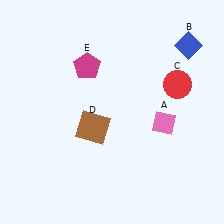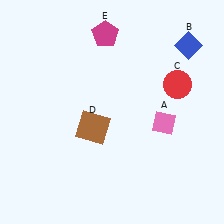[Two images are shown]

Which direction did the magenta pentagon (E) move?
The magenta pentagon (E) moved up.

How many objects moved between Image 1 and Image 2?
1 object moved between the two images.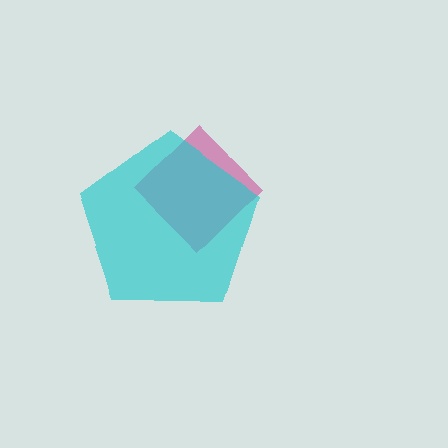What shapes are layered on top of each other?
The layered shapes are: a magenta diamond, a cyan pentagon.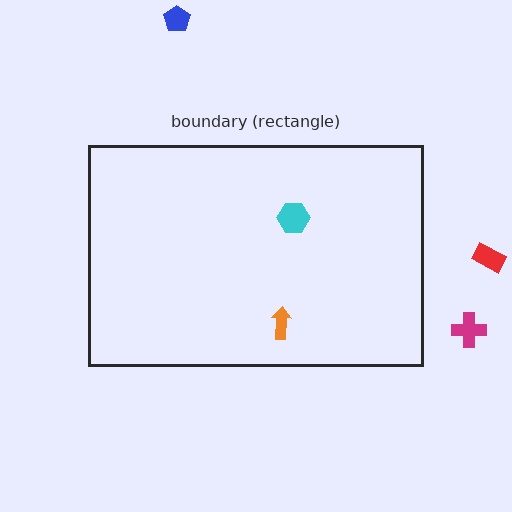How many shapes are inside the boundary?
2 inside, 3 outside.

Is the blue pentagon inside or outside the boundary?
Outside.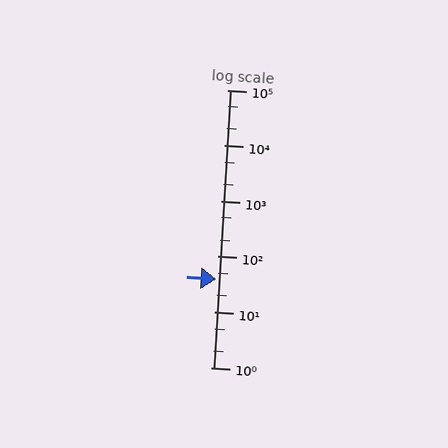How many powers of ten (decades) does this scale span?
The scale spans 5 decades, from 1 to 100000.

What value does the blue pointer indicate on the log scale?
The pointer indicates approximately 39.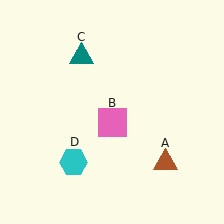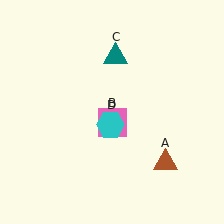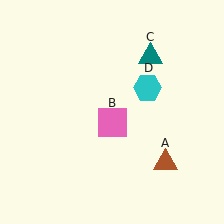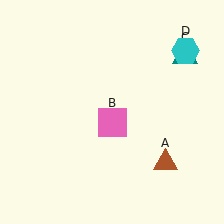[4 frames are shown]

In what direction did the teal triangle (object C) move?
The teal triangle (object C) moved right.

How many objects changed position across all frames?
2 objects changed position: teal triangle (object C), cyan hexagon (object D).